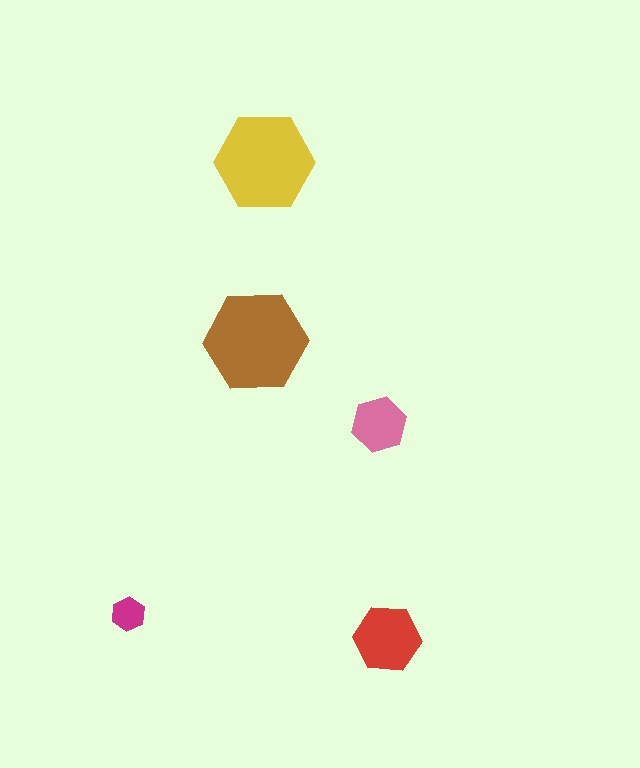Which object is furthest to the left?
The magenta hexagon is leftmost.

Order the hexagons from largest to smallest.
the brown one, the yellow one, the red one, the pink one, the magenta one.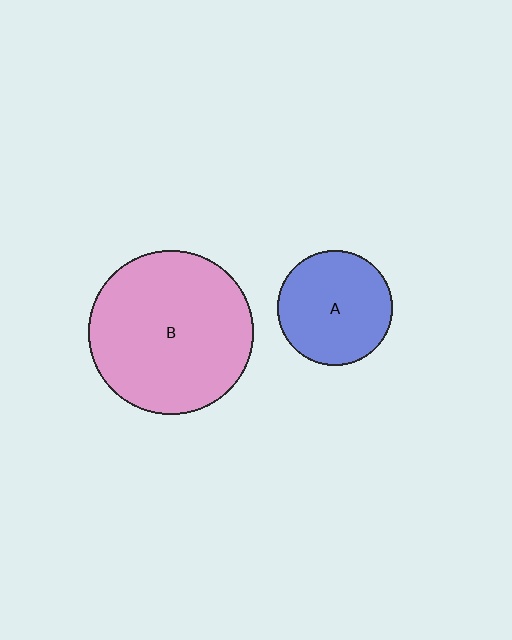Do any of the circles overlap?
No, none of the circles overlap.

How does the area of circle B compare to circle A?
Approximately 2.1 times.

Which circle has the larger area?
Circle B (pink).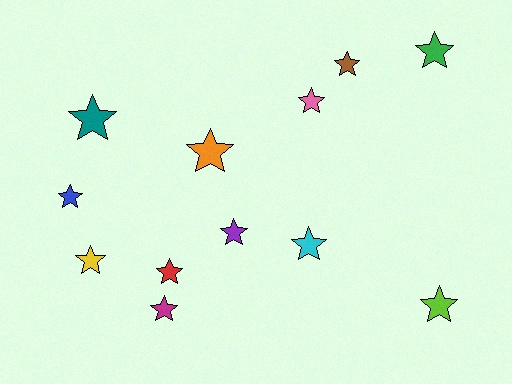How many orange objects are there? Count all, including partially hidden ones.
There is 1 orange object.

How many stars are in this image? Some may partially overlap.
There are 12 stars.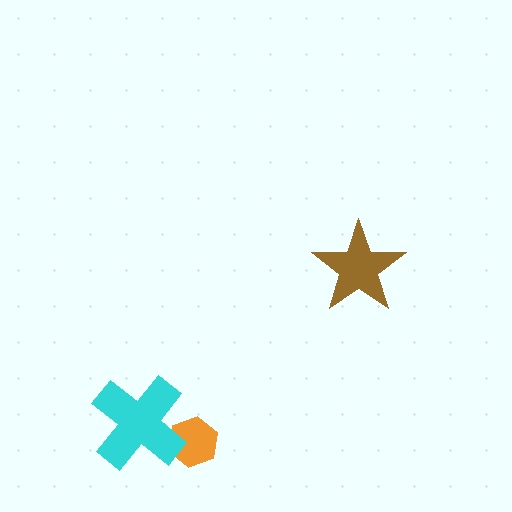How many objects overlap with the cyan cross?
1 object overlaps with the cyan cross.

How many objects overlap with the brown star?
0 objects overlap with the brown star.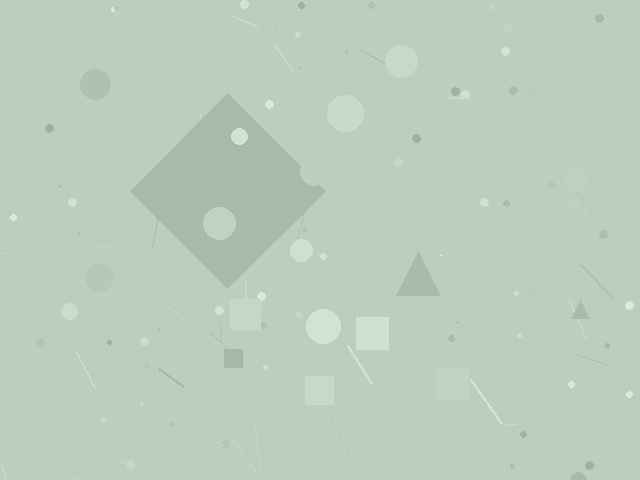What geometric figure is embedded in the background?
A diamond is embedded in the background.